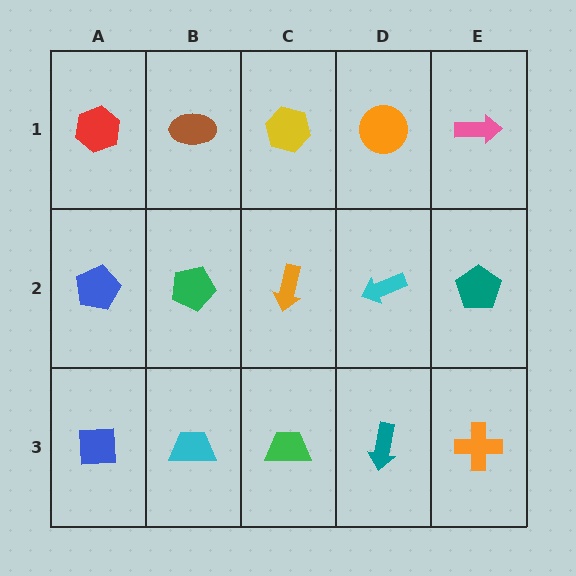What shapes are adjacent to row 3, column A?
A blue pentagon (row 2, column A), a cyan trapezoid (row 3, column B).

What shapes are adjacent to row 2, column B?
A brown ellipse (row 1, column B), a cyan trapezoid (row 3, column B), a blue pentagon (row 2, column A), an orange arrow (row 2, column C).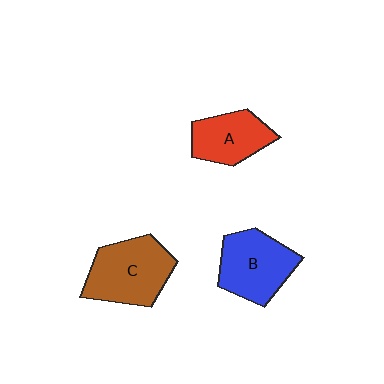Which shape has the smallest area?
Shape A (red).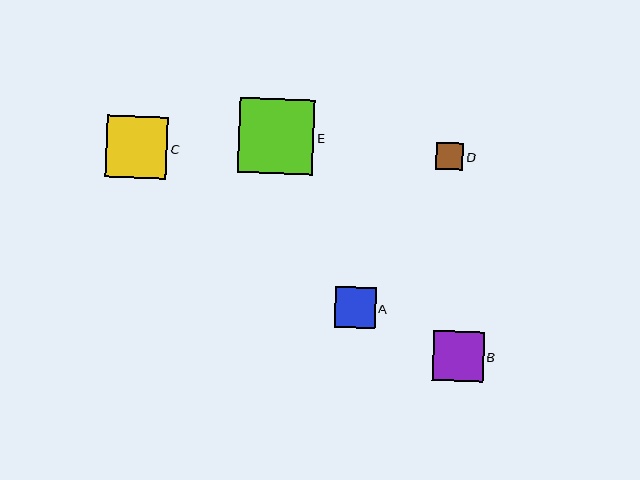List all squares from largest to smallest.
From largest to smallest: E, C, B, A, D.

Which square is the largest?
Square E is the largest with a size of approximately 75 pixels.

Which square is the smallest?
Square D is the smallest with a size of approximately 28 pixels.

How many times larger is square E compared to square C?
Square E is approximately 1.2 times the size of square C.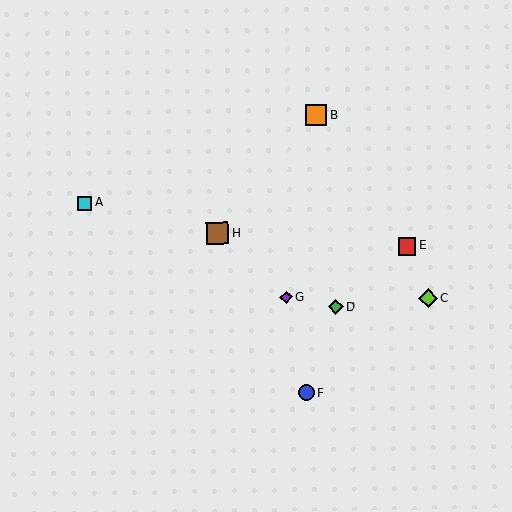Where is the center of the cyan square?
The center of the cyan square is at (85, 203).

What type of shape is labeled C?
Shape C is a lime diamond.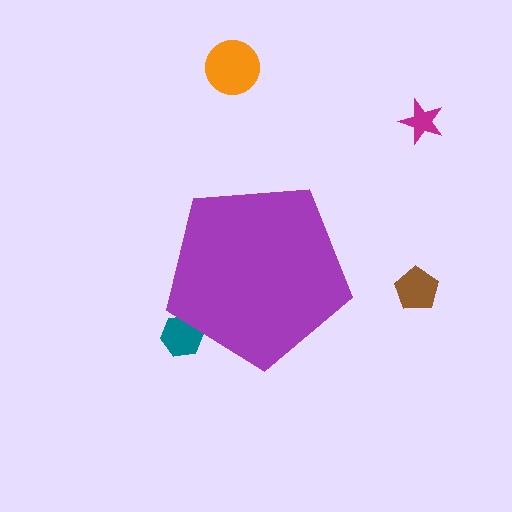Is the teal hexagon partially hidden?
Yes, the teal hexagon is partially hidden behind the purple pentagon.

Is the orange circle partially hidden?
No, the orange circle is fully visible.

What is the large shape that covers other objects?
A purple pentagon.